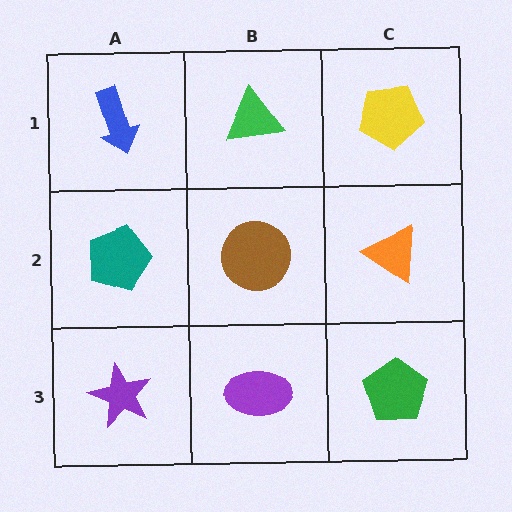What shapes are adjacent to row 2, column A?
A blue arrow (row 1, column A), a purple star (row 3, column A), a brown circle (row 2, column B).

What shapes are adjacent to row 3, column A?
A teal pentagon (row 2, column A), a purple ellipse (row 3, column B).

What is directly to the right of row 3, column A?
A purple ellipse.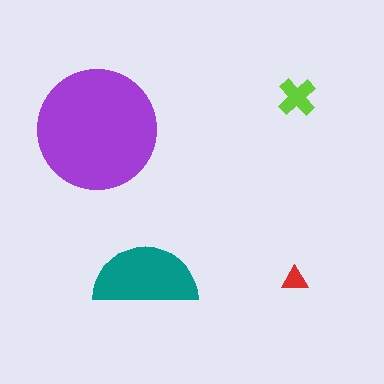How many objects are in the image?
There are 4 objects in the image.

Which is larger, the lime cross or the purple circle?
The purple circle.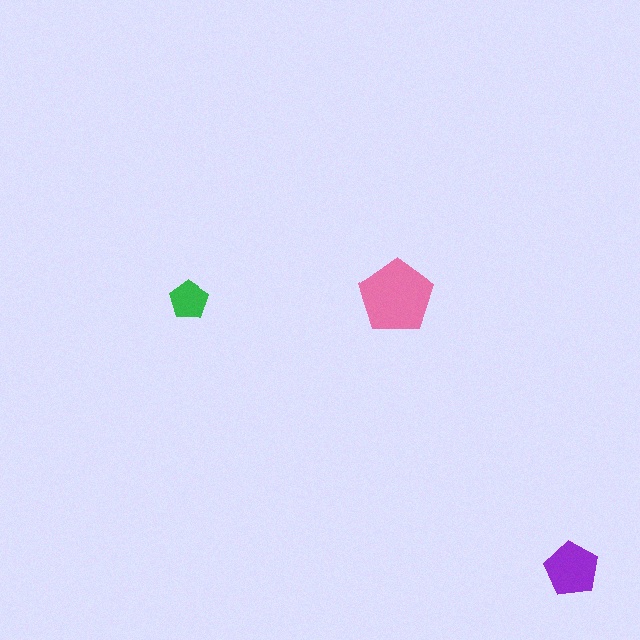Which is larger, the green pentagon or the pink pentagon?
The pink one.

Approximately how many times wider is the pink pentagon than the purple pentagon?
About 1.5 times wider.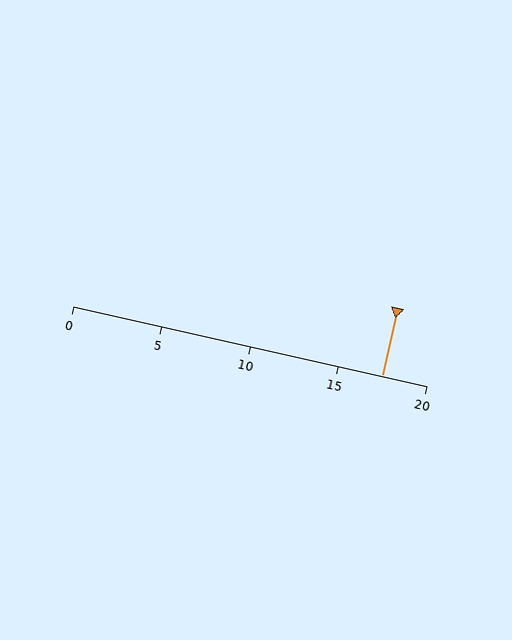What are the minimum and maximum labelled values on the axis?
The axis runs from 0 to 20.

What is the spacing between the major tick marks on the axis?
The major ticks are spaced 5 apart.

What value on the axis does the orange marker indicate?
The marker indicates approximately 17.5.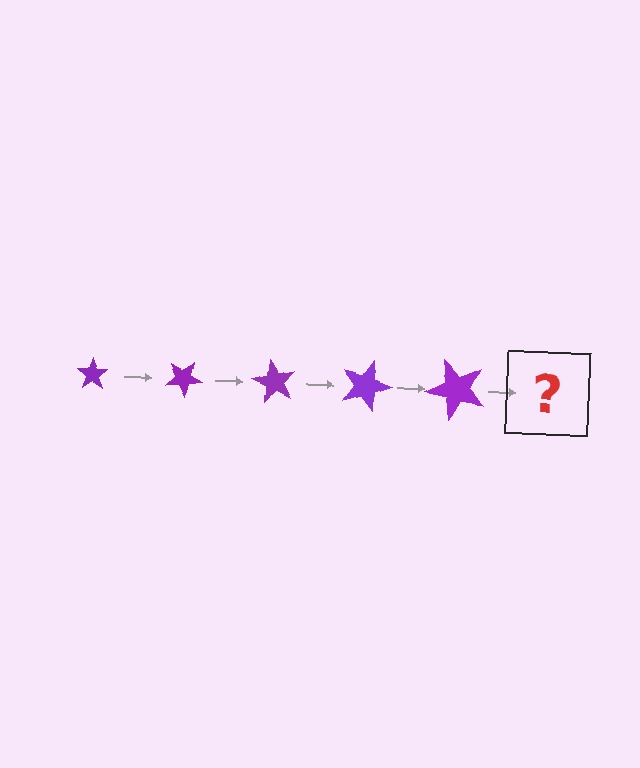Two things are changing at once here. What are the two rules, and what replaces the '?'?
The two rules are that the star grows larger each step and it rotates 30 degrees each step. The '?' should be a star, larger than the previous one and rotated 150 degrees from the start.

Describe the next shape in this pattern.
It should be a star, larger than the previous one and rotated 150 degrees from the start.